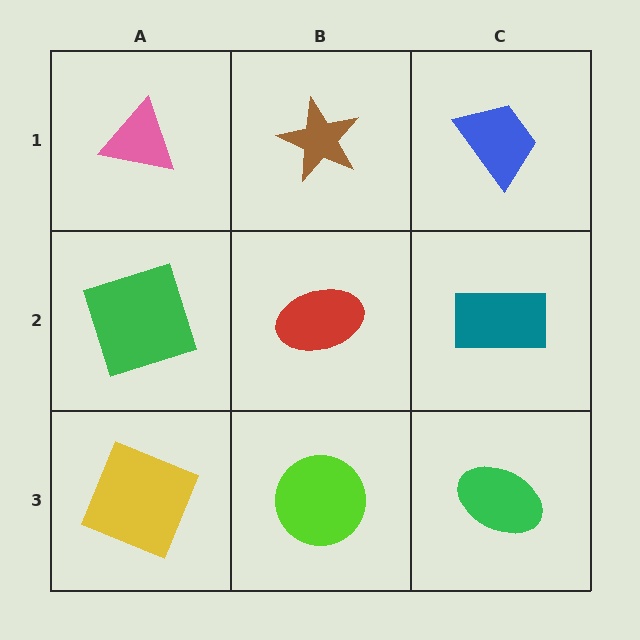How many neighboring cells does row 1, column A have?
2.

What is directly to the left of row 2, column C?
A red ellipse.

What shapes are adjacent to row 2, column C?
A blue trapezoid (row 1, column C), a green ellipse (row 3, column C), a red ellipse (row 2, column B).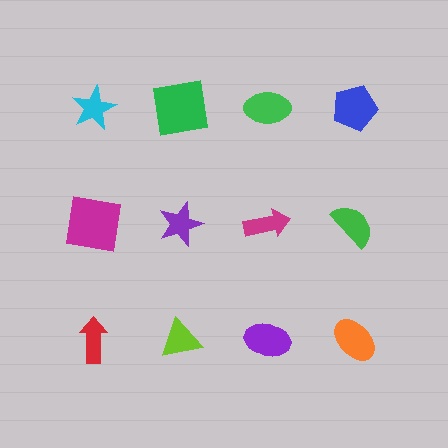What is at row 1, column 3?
A green ellipse.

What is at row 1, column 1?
A cyan star.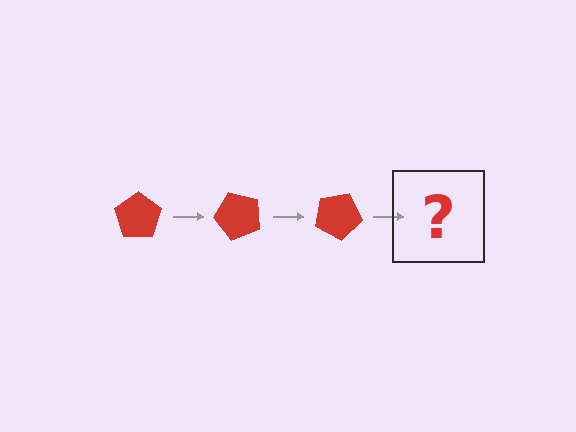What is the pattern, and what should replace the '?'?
The pattern is that the pentagon rotates 50 degrees each step. The '?' should be a red pentagon rotated 150 degrees.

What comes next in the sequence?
The next element should be a red pentagon rotated 150 degrees.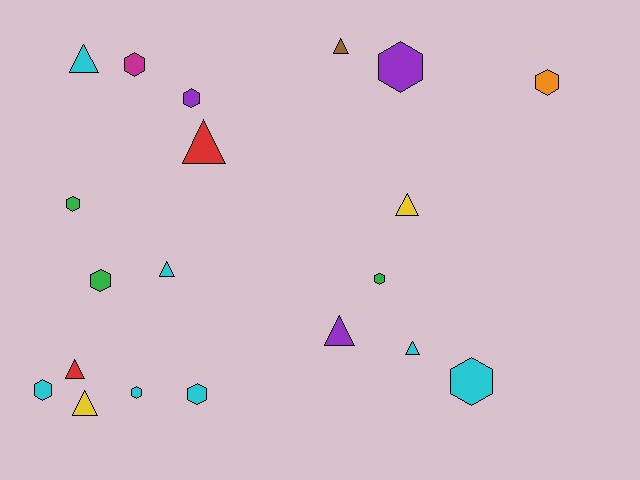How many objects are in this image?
There are 20 objects.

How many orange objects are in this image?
There is 1 orange object.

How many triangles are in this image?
There are 9 triangles.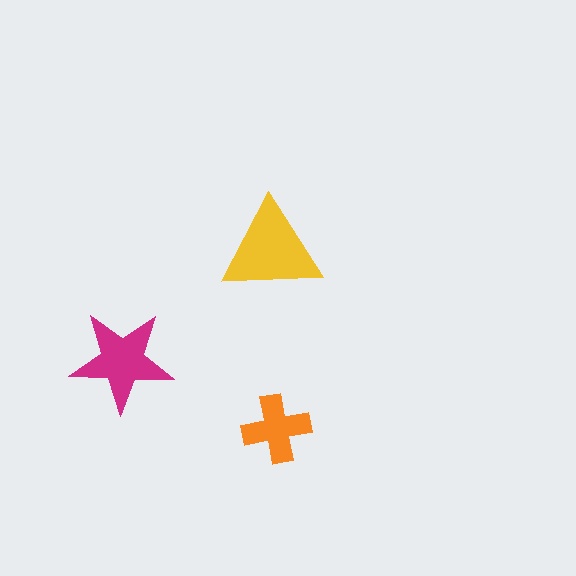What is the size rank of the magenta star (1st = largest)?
2nd.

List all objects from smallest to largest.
The orange cross, the magenta star, the yellow triangle.